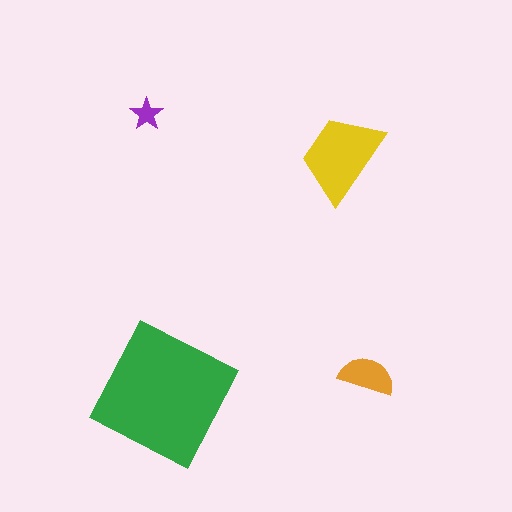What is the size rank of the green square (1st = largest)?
1st.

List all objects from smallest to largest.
The purple star, the orange semicircle, the yellow trapezoid, the green square.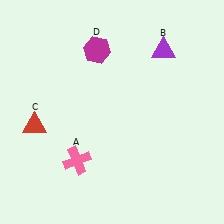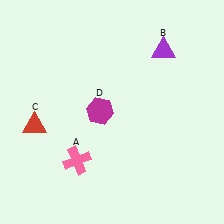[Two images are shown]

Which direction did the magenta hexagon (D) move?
The magenta hexagon (D) moved down.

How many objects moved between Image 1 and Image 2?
1 object moved between the two images.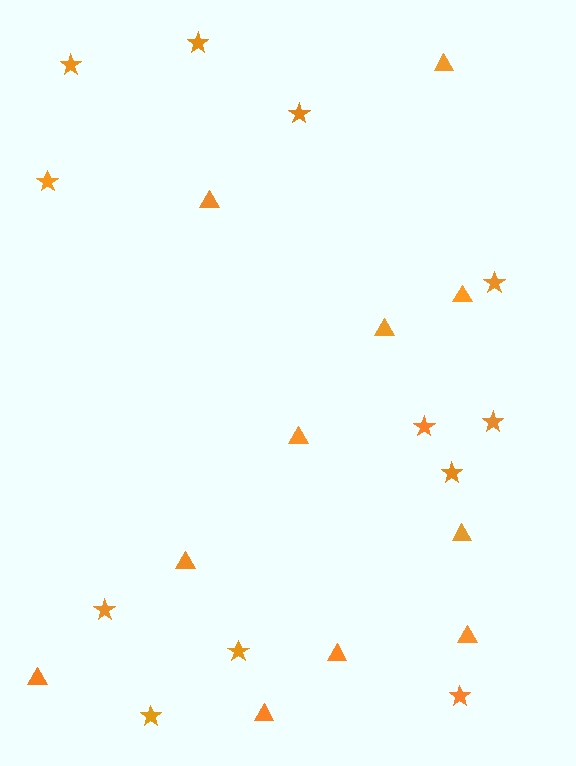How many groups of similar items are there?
There are 2 groups: one group of triangles (11) and one group of stars (12).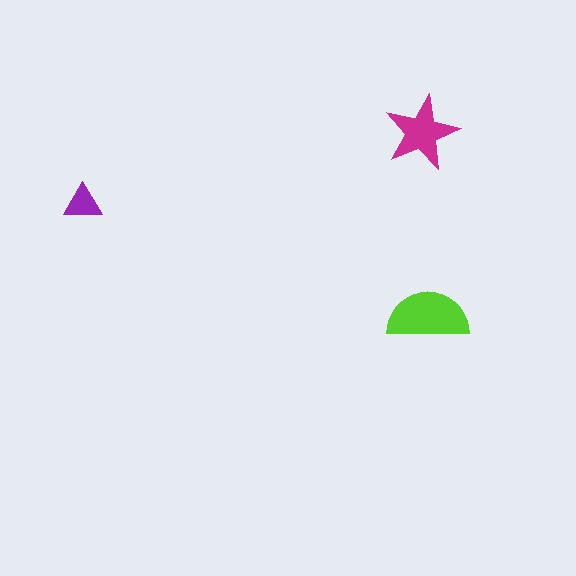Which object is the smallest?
The purple triangle.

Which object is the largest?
The lime semicircle.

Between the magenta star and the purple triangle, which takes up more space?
The magenta star.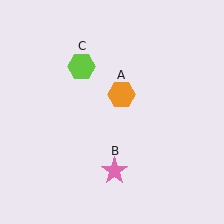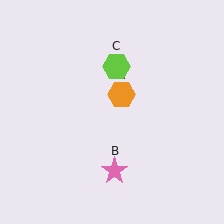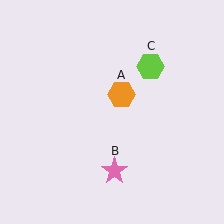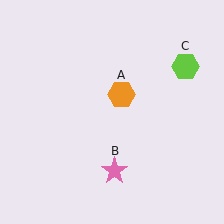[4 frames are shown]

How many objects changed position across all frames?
1 object changed position: lime hexagon (object C).